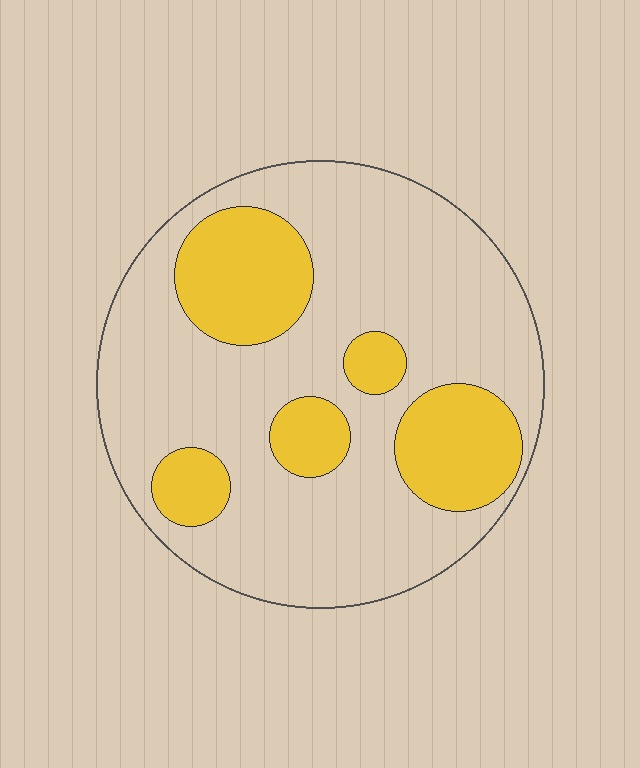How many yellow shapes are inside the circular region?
5.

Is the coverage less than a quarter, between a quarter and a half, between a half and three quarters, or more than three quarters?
Between a quarter and a half.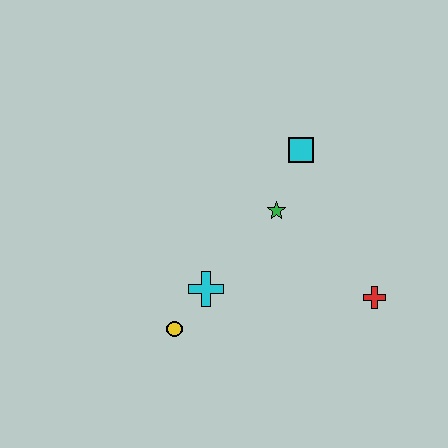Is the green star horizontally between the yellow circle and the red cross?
Yes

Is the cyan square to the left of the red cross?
Yes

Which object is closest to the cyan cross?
The yellow circle is closest to the cyan cross.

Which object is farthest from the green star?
The yellow circle is farthest from the green star.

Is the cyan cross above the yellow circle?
Yes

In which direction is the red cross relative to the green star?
The red cross is to the right of the green star.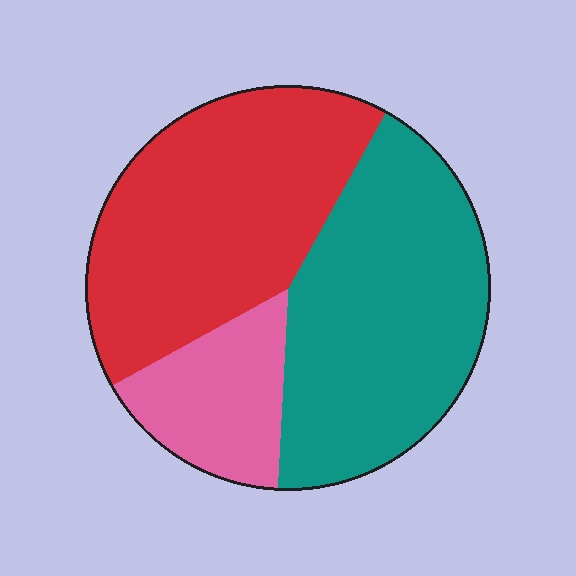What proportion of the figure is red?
Red covers 41% of the figure.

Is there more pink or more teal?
Teal.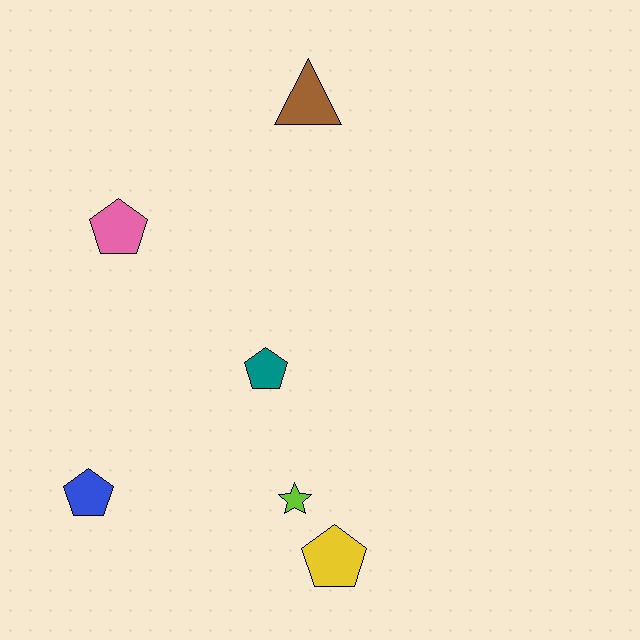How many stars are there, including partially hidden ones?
There is 1 star.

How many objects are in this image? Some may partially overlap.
There are 6 objects.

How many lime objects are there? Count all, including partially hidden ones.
There is 1 lime object.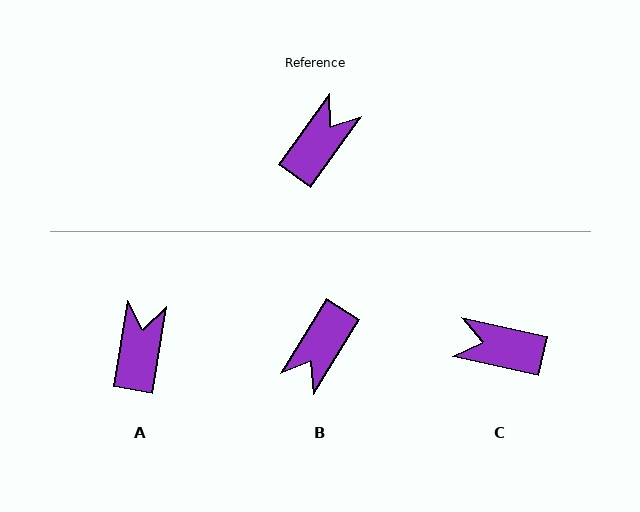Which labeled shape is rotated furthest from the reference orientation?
B, about 176 degrees away.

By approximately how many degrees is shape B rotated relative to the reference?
Approximately 176 degrees clockwise.